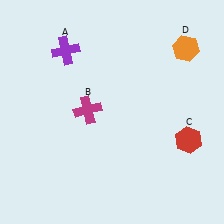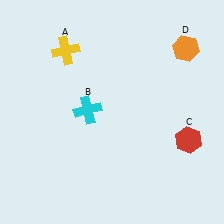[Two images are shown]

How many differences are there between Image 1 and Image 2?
There are 2 differences between the two images.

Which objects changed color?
A changed from purple to yellow. B changed from magenta to cyan.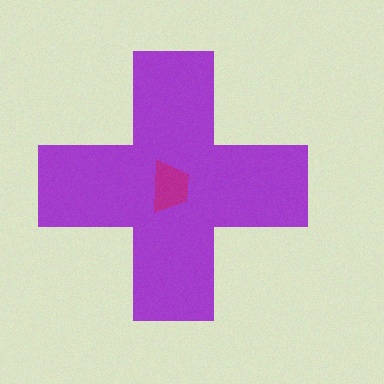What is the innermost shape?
The magenta trapezoid.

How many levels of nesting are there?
2.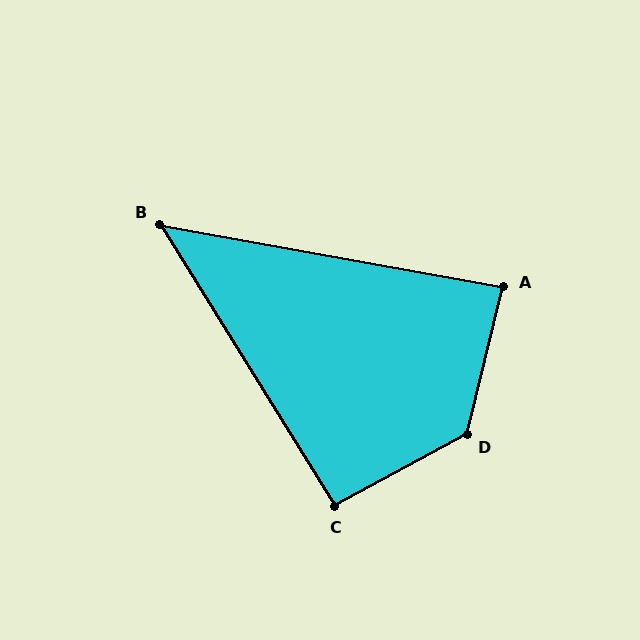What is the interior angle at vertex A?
Approximately 86 degrees (approximately right).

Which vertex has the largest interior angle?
D, at approximately 132 degrees.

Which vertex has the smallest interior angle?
B, at approximately 48 degrees.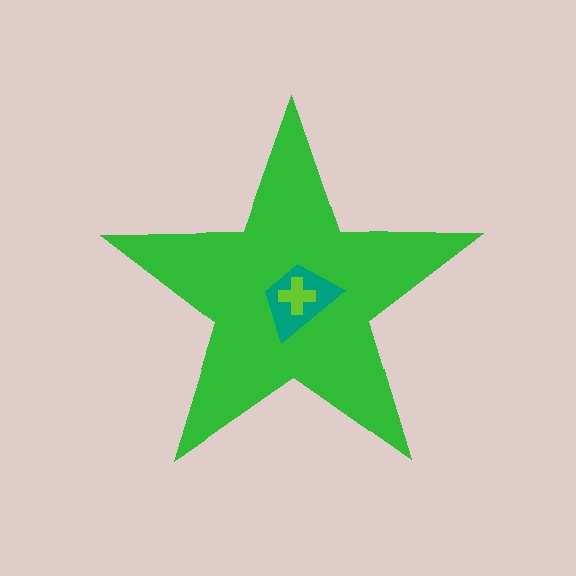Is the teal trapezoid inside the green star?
Yes.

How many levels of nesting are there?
3.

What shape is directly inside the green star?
The teal trapezoid.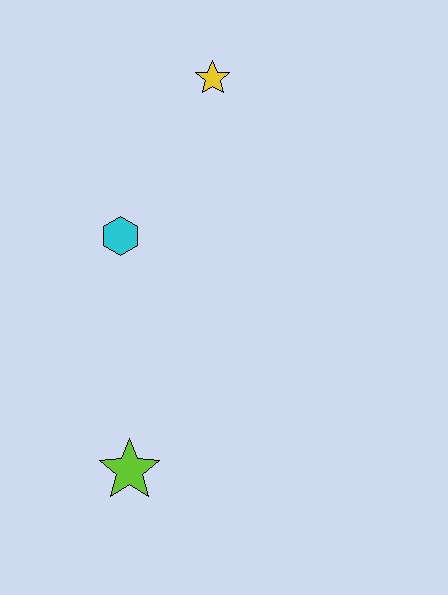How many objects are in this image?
There are 3 objects.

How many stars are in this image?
There are 2 stars.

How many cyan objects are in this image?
There is 1 cyan object.